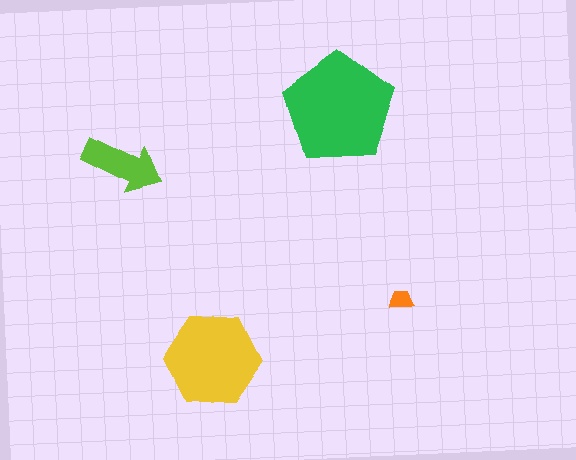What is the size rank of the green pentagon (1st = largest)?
1st.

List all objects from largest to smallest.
The green pentagon, the yellow hexagon, the lime arrow, the orange trapezoid.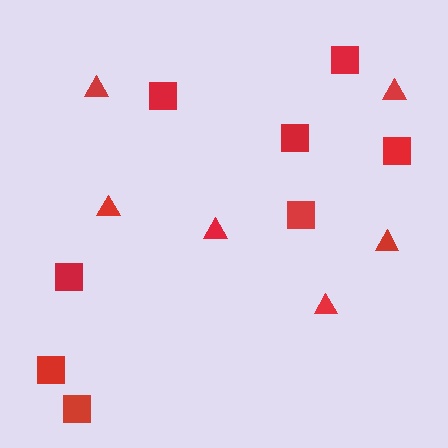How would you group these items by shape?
There are 2 groups: one group of triangles (6) and one group of squares (8).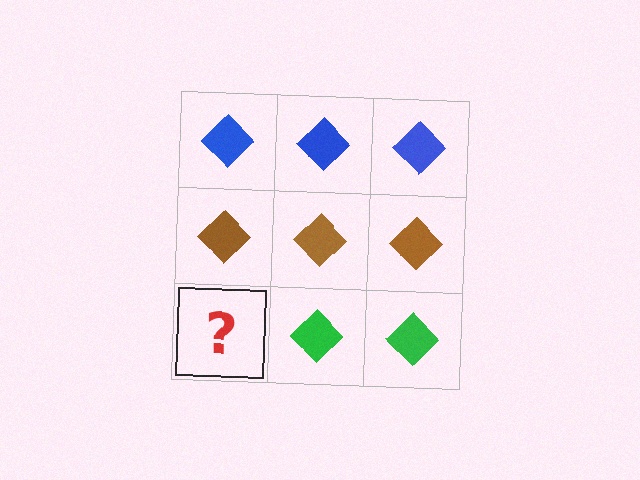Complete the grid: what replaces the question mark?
The question mark should be replaced with a green diamond.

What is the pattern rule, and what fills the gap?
The rule is that each row has a consistent color. The gap should be filled with a green diamond.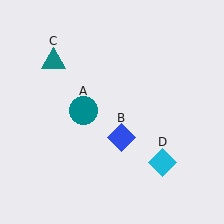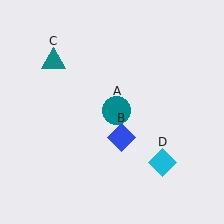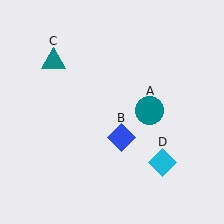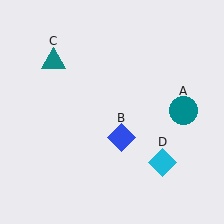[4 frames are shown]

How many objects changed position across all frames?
1 object changed position: teal circle (object A).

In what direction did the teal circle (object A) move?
The teal circle (object A) moved right.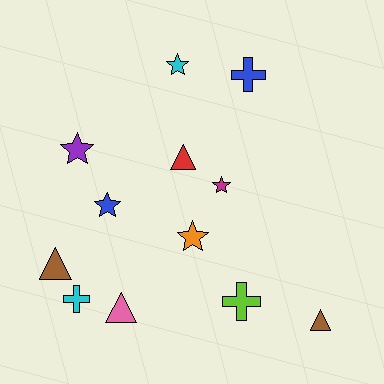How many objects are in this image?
There are 12 objects.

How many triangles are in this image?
There are 4 triangles.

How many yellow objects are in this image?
There are no yellow objects.